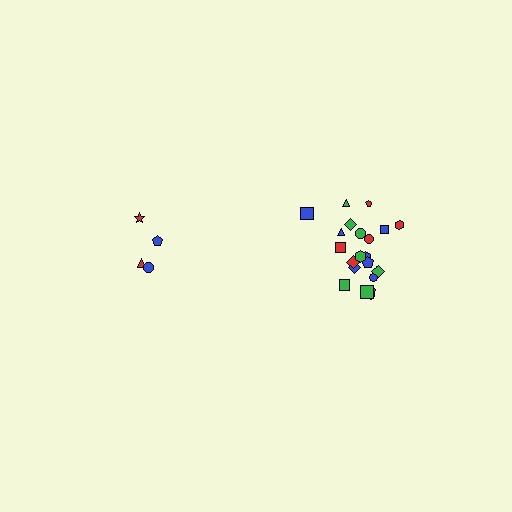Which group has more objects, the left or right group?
The right group.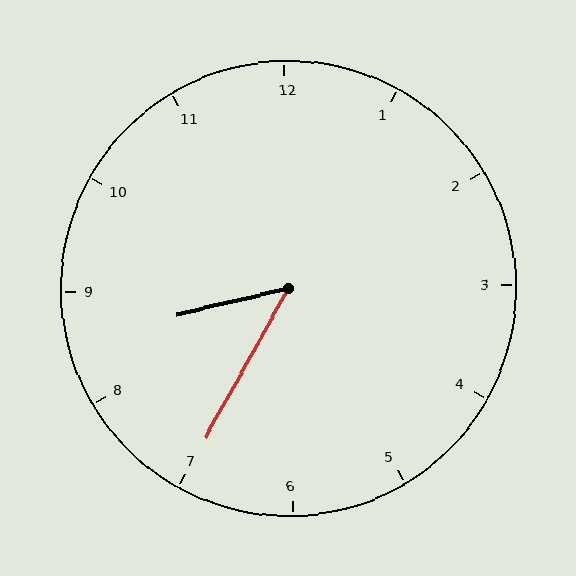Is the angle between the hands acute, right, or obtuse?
It is acute.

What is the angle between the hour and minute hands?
Approximately 48 degrees.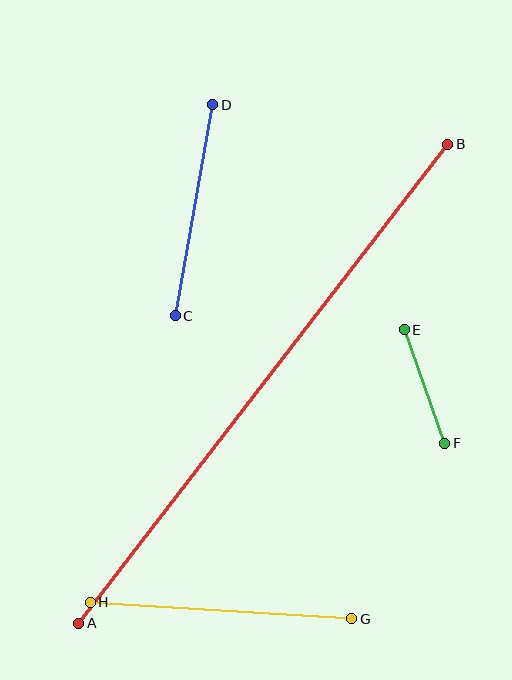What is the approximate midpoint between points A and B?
The midpoint is at approximately (263, 384) pixels.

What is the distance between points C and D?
The distance is approximately 214 pixels.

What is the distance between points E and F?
The distance is approximately 120 pixels.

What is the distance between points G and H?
The distance is approximately 262 pixels.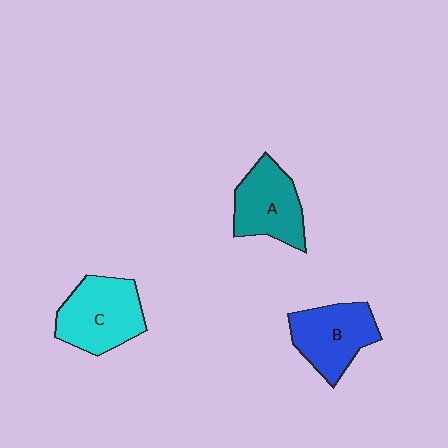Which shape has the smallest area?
Shape A (teal).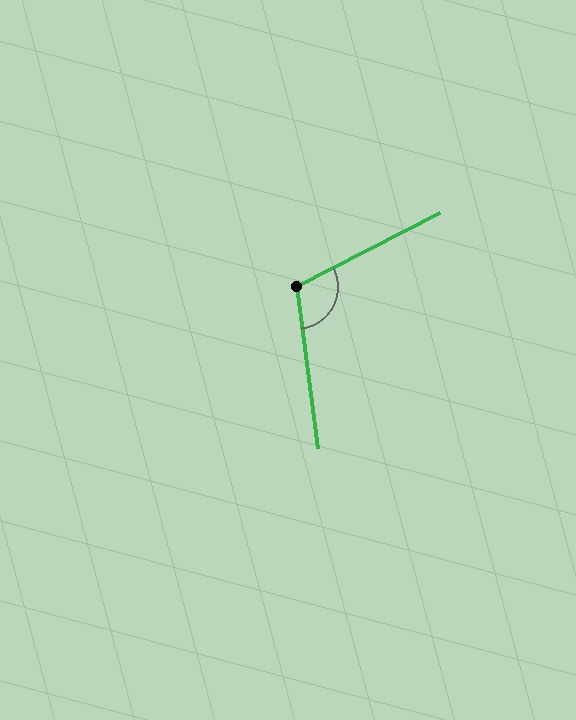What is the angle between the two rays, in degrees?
Approximately 110 degrees.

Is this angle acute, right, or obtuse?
It is obtuse.